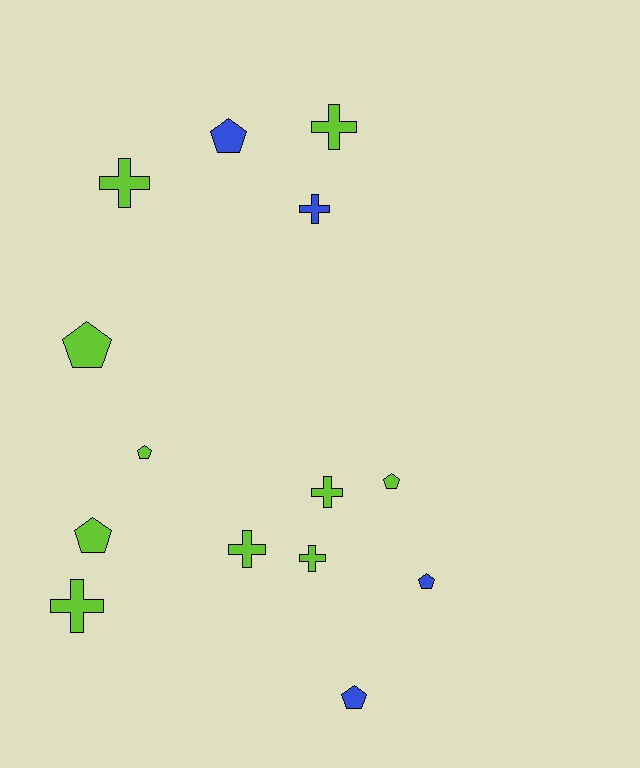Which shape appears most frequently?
Cross, with 7 objects.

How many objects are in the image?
There are 14 objects.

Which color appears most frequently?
Lime, with 10 objects.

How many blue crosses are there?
There is 1 blue cross.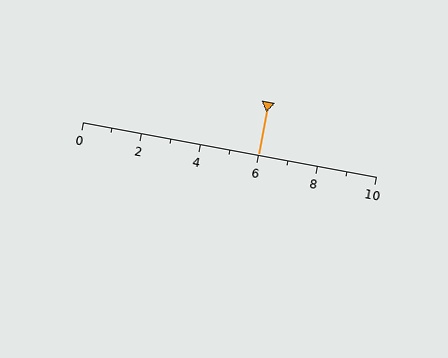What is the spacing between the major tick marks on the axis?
The major ticks are spaced 2 apart.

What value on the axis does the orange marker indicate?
The marker indicates approximately 6.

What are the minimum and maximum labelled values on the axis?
The axis runs from 0 to 10.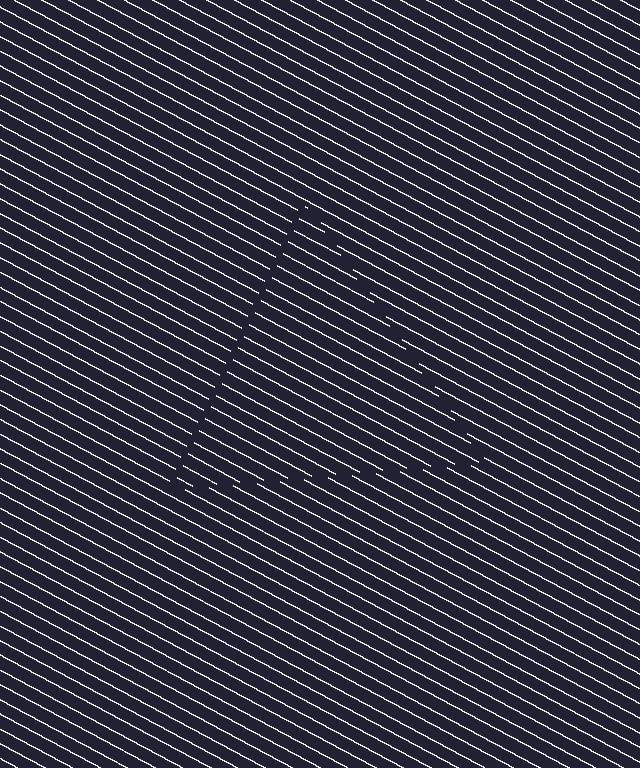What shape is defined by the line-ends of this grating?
An illusory triangle. The interior of the shape contains the same grating, shifted by half a period — the contour is defined by the phase discontinuity where line-ends from the inner and outer gratings abut.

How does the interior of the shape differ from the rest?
The interior of the shape contains the same grating, shifted by half a period — the contour is defined by the phase discontinuity where line-ends from the inner and outer gratings abut.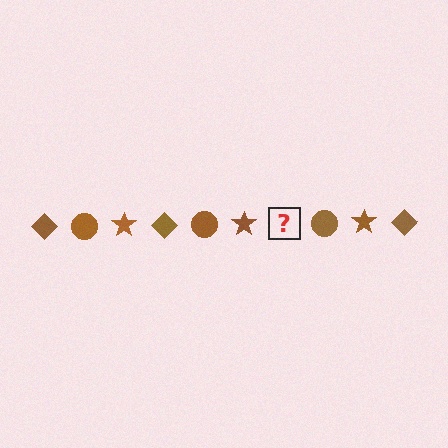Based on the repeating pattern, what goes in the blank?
The blank should be a brown diamond.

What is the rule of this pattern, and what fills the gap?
The rule is that the pattern cycles through diamond, circle, star shapes in brown. The gap should be filled with a brown diamond.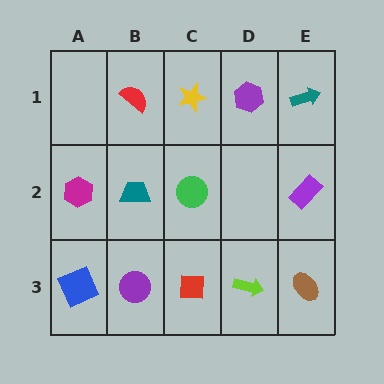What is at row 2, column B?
A teal trapezoid.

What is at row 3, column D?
A lime arrow.